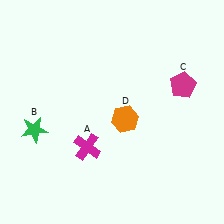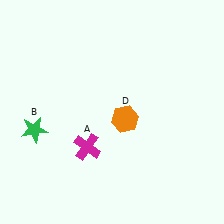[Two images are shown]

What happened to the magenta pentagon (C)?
The magenta pentagon (C) was removed in Image 2. It was in the top-right area of Image 1.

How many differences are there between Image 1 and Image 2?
There is 1 difference between the two images.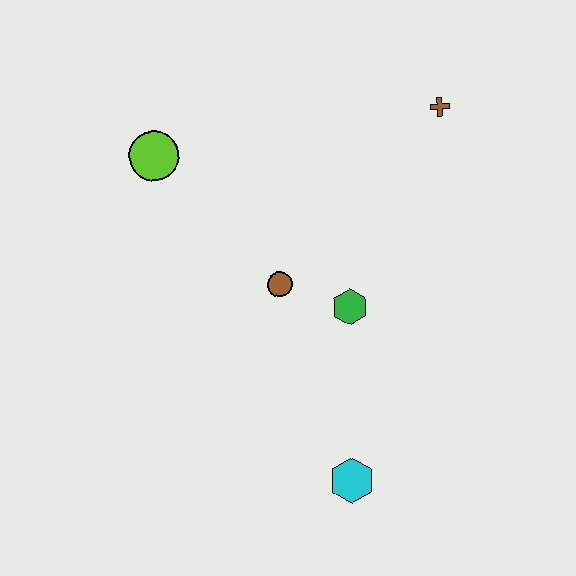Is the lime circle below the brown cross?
Yes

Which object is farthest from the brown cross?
The cyan hexagon is farthest from the brown cross.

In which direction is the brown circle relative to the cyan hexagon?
The brown circle is above the cyan hexagon.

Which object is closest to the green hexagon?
The brown circle is closest to the green hexagon.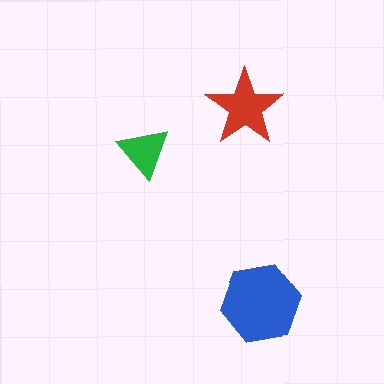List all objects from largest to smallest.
The blue hexagon, the red star, the green triangle.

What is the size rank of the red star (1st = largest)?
2nd.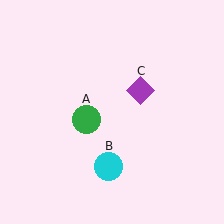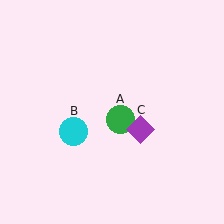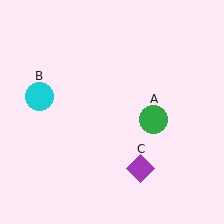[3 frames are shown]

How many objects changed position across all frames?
3 objects changed position: green circle (object A), cyan circle (object B), purple diamond (object C).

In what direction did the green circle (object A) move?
The green circle (object A) moved right.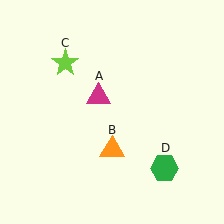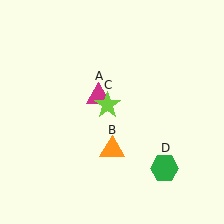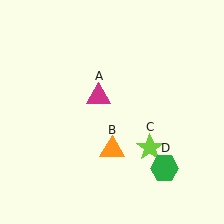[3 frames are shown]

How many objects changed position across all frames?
1 object changed position: lime star (object C).